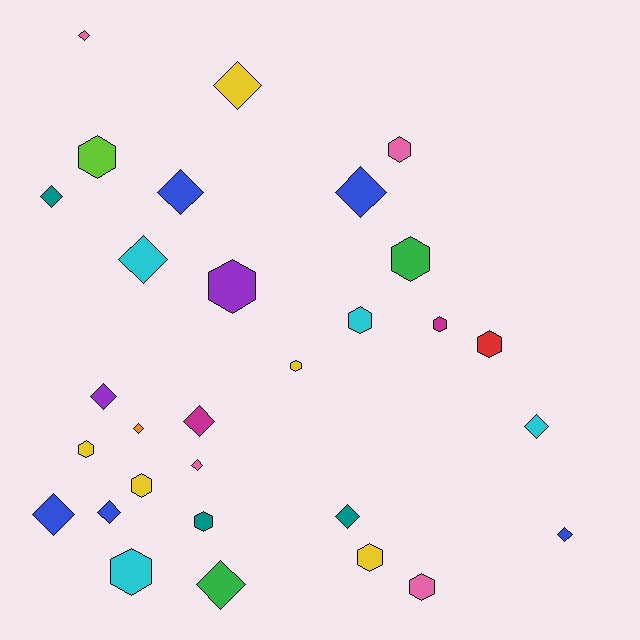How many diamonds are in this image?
There are 16 diamonds.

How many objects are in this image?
There are 30 objects.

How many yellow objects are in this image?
There are 5 yellow objects.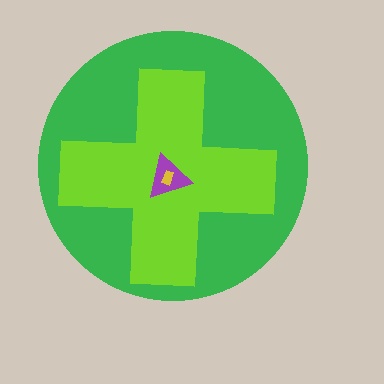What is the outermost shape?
The green circle.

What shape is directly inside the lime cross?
The purple triangle.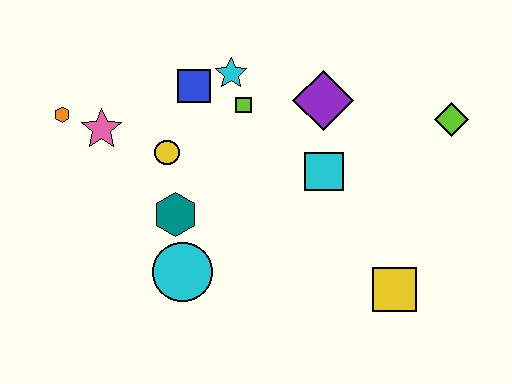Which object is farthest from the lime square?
The yellow square is farthest from the lime square.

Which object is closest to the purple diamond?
The cyan square is closest to the purple diamond.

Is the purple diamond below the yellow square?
No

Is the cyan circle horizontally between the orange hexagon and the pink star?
No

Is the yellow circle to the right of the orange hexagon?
Yes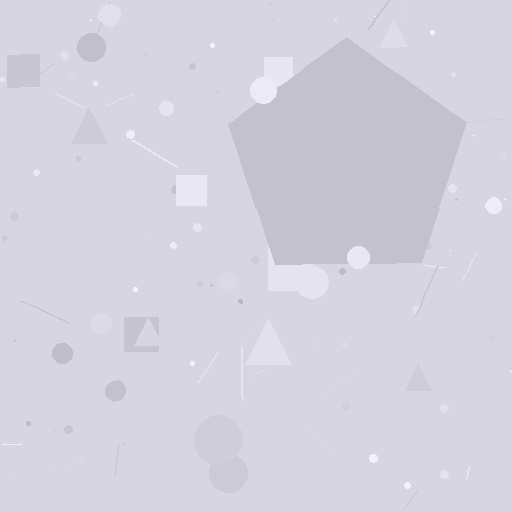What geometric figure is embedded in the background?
A pentagon is embedded in the background.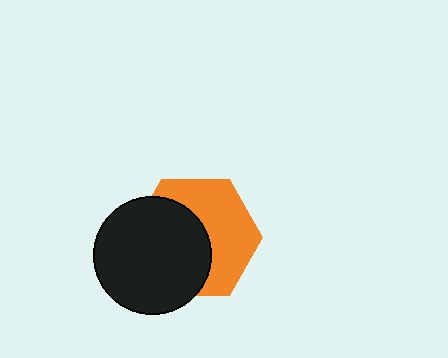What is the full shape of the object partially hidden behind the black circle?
The partially hidden object is an orange hexagon.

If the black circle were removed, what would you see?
You would see the complete orange hexagon.